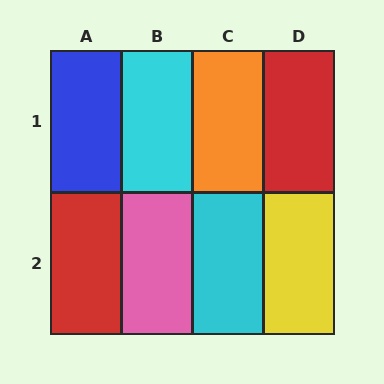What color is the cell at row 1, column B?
Cyan.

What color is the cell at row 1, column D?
Red.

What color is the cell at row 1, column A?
Blue.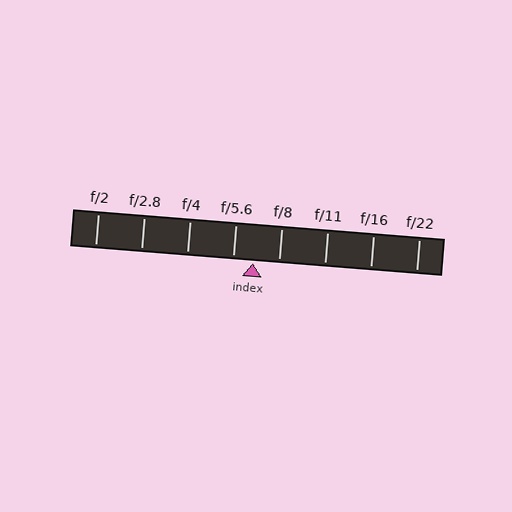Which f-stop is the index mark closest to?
The index mark is closest to f/5.6.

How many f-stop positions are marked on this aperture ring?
There are 8 f-stop positions marked.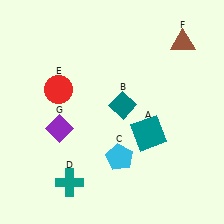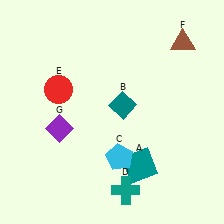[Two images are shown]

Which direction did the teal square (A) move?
The teal square (A) moved down.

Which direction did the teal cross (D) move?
The teal cross (D) moved right.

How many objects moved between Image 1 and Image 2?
2 objects moved between the two images.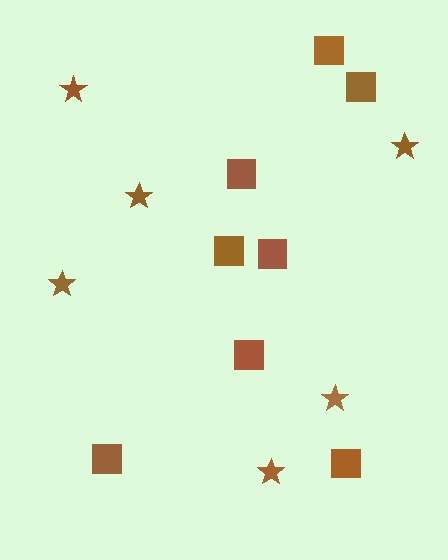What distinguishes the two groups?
There are 2 groups: one group of squares (8) and one group of stars (6).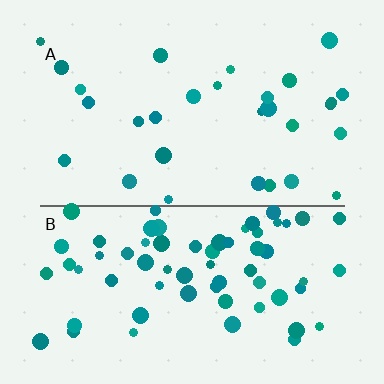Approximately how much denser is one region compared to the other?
Approximately 2.3× — region B over region A.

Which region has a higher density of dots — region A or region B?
B (the bottom).